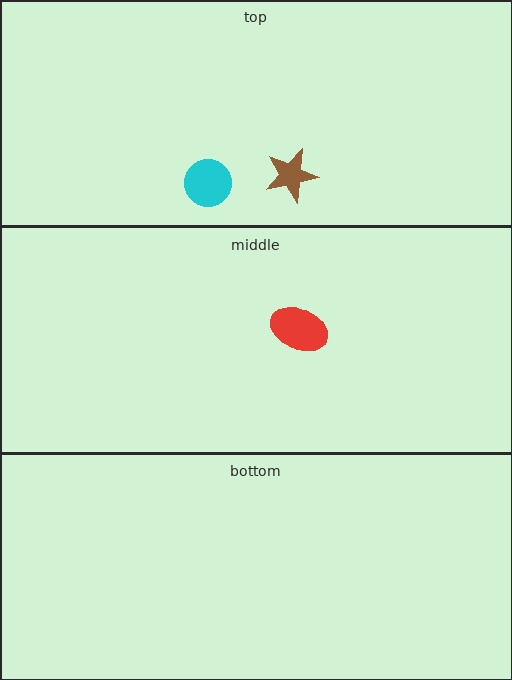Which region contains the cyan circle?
The top region.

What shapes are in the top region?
The brown star, the cyan circle.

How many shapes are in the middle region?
1.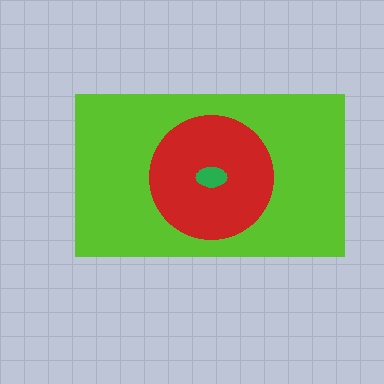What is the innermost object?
The green ellipse.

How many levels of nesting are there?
3.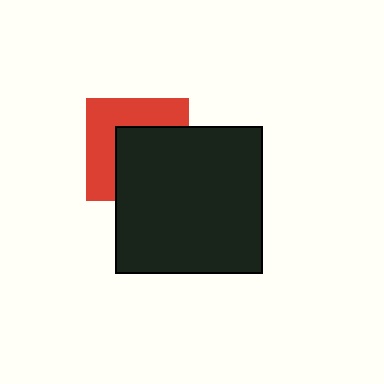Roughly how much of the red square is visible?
About half of it is visible (roughly 48%).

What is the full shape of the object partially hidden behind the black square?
The partially hidden object is a red square.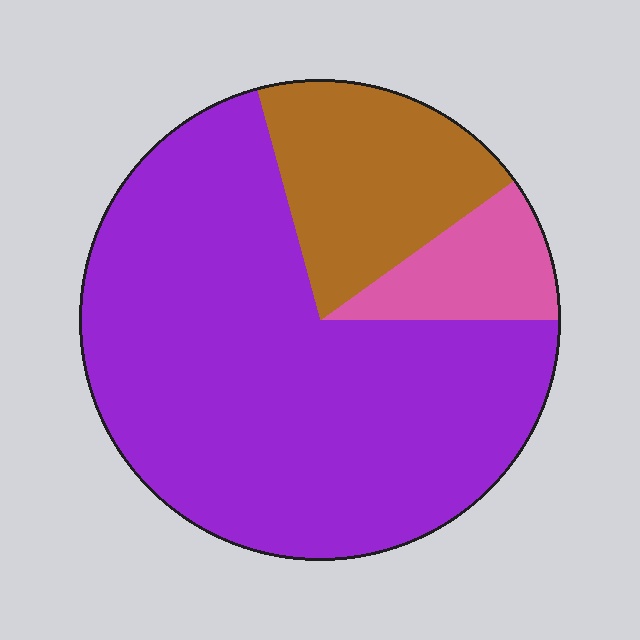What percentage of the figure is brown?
Brown covers roughly 20% of the figure.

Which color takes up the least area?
Pink, at roughly 10%.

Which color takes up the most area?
Purple, at roughly 70%.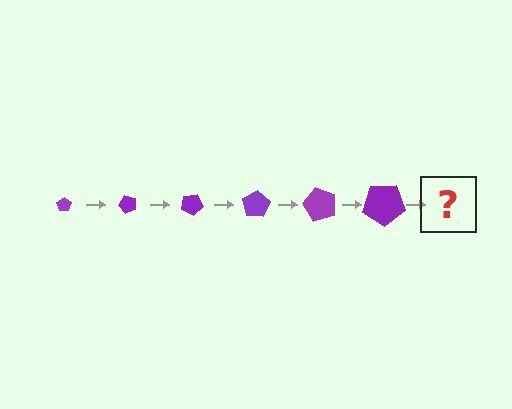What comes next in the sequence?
The next element should be a pentagon, larger than the previous one and rotated 300 degrees from the start.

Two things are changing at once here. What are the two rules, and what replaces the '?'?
The two rules are that the pentagon grows larger each step and it rotates 50 degrees each step. The '?' should be a pentagon, larger than the previous one and rotated 300 degrees from the start.